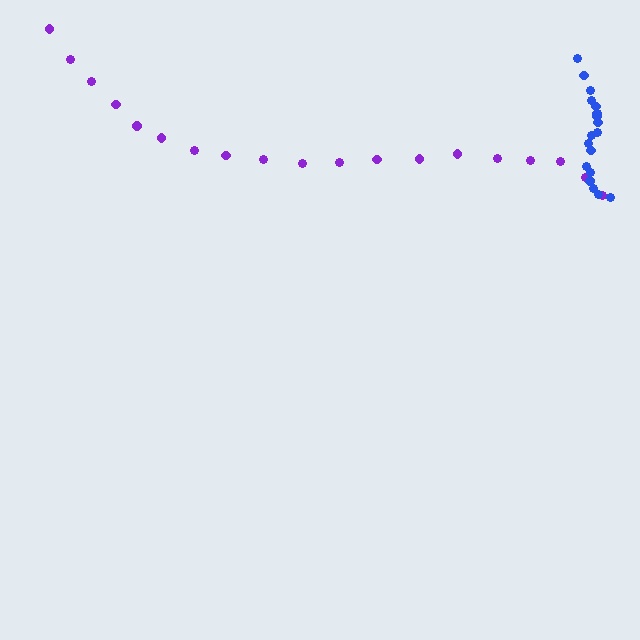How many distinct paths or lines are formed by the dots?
There are 2 distinct paths.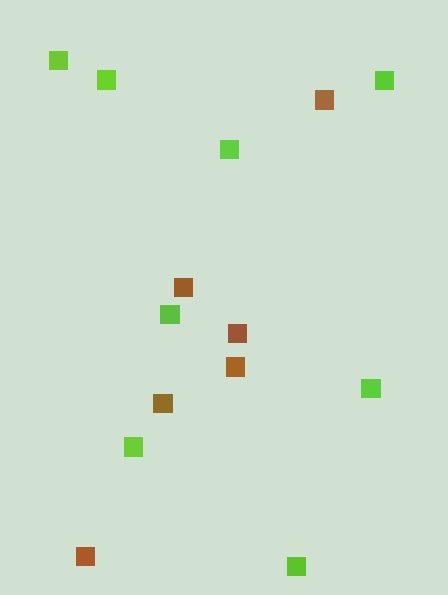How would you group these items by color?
There are 2 groups: one group of brown squares (6) and one group of lime squares (8).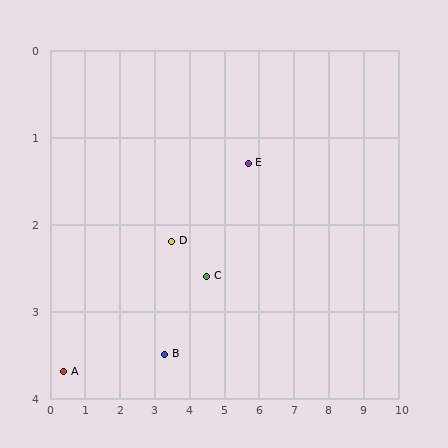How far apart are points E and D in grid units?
Points E and D are about 2.4 grid units apart.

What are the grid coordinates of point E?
Point E is at approximately (5.7, 1.3).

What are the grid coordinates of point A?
Point A is at approximately (0.4, 3.7).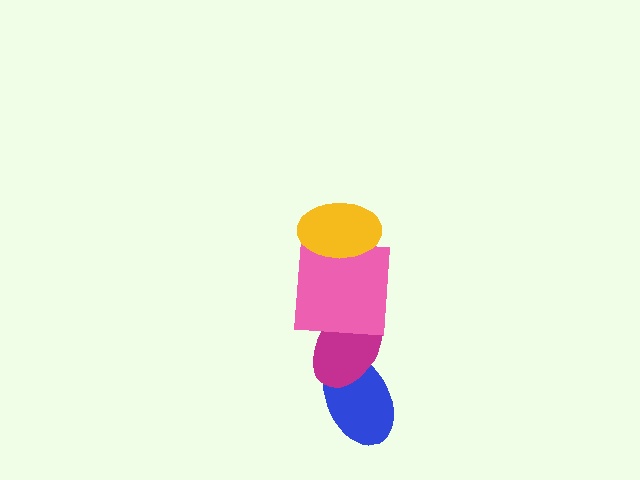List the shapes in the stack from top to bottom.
From top to bottom: the yellow ellipse, the pink square, the magenta ellipse, the blue ellipse.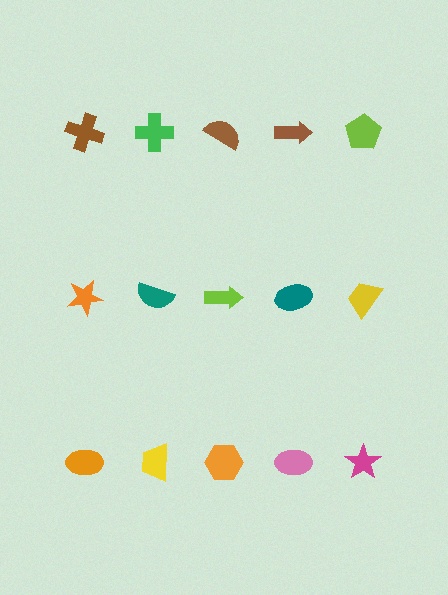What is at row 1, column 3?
A brown semicircle.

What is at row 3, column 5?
A magenta star.